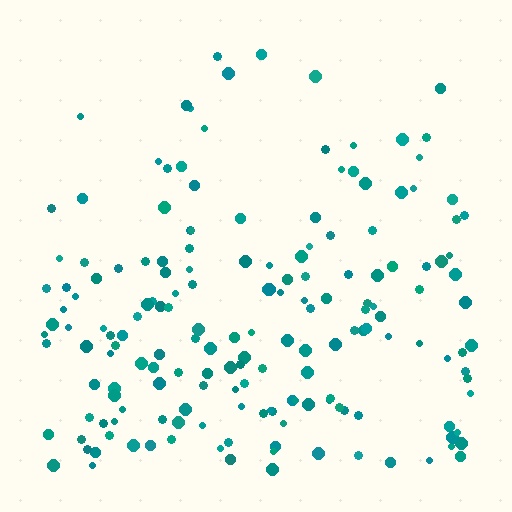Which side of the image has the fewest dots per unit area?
The top.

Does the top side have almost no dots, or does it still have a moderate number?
Still a moderate number, just noticeably fewer than the bottom.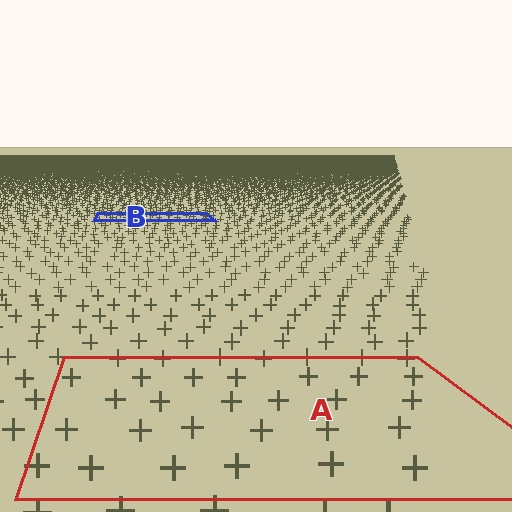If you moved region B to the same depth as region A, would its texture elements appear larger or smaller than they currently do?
They would appear larger. At a closer depth, the same texture elements are projected at a bigger on-screen size.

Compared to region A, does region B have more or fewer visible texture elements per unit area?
Region B has more texture elements per unit area — they are packed more densely because it is farther away.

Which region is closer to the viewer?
Region A is closer. The texture elements there are larger and more spread out.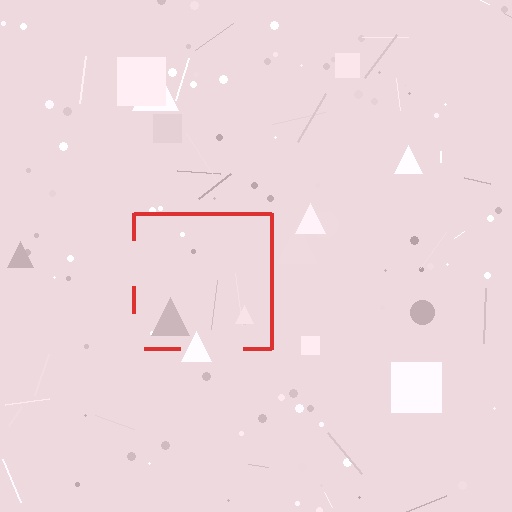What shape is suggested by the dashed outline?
The dashed outline suggests a square.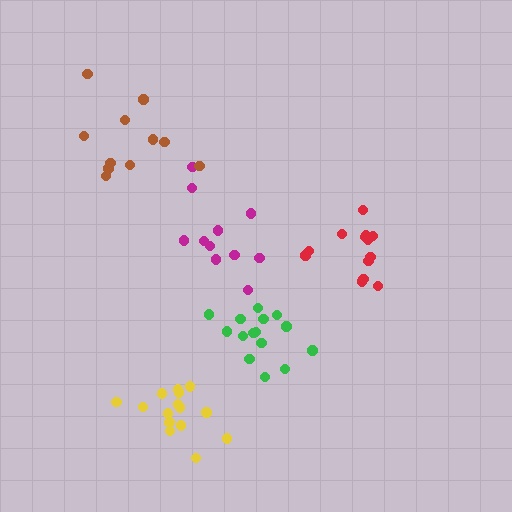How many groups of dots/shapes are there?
There are 5 groups.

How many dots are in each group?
Group 1: 11 dots, Group 2: 13 dots, Group 3: 15 dots, Group 4: 11 dots, Group 5: 15 dots (65 total).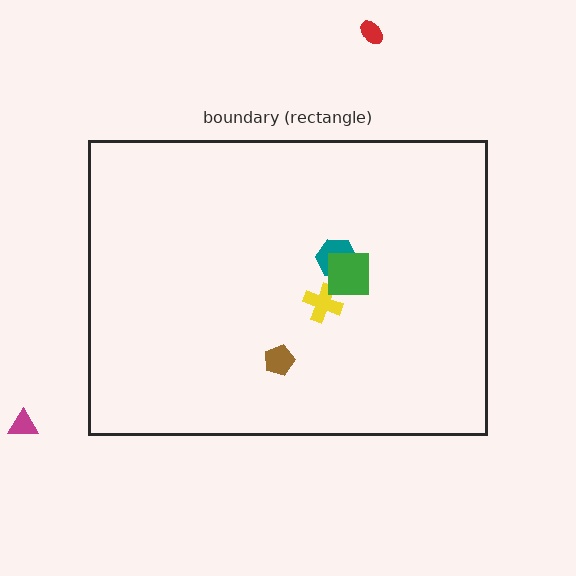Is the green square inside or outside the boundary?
Inside.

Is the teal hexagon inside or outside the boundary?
Inside.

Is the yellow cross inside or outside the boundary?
Inside.